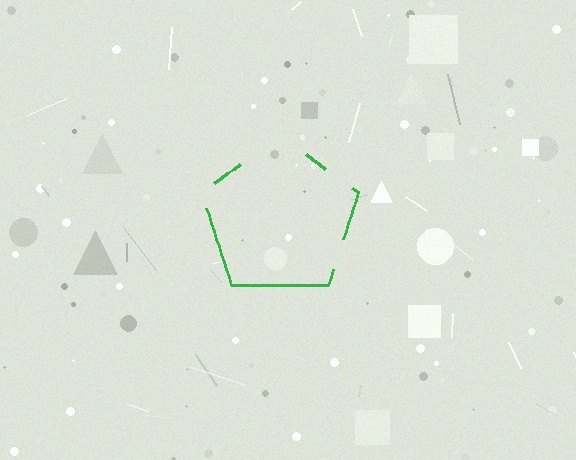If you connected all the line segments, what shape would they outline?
They would outline a pentagon.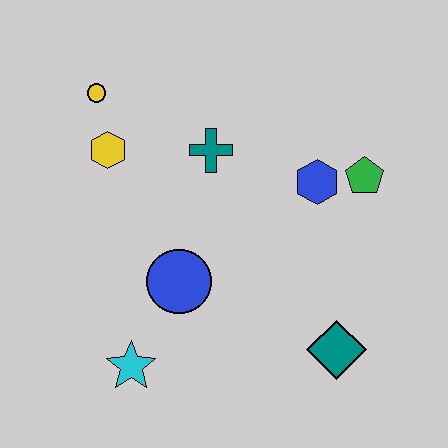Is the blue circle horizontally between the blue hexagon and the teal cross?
No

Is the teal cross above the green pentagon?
Yes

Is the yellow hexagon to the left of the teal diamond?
Yes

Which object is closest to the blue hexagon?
The green pentagon is closest to the blue hexagon.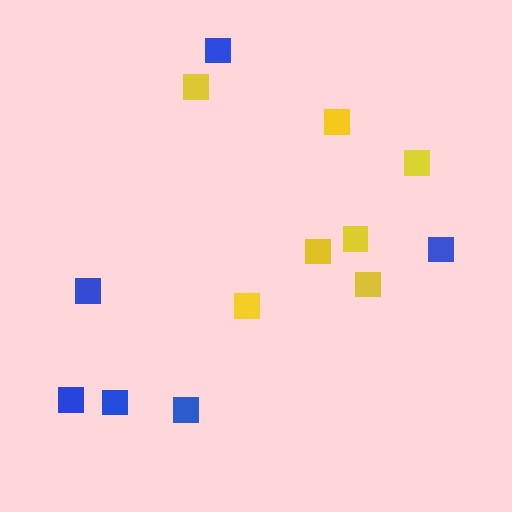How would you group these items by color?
There are 2 groups: one group of yellow squares (7) and one group of blue squares (6).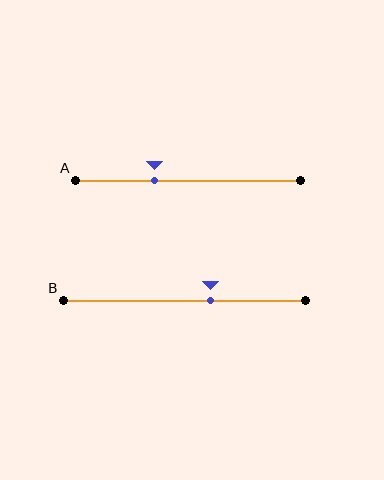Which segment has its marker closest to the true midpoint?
Segment B has its marker closest to the true midpoint.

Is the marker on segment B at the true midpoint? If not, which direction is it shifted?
No, the marker on segment B is shifted to the right by about 11% of the segment length.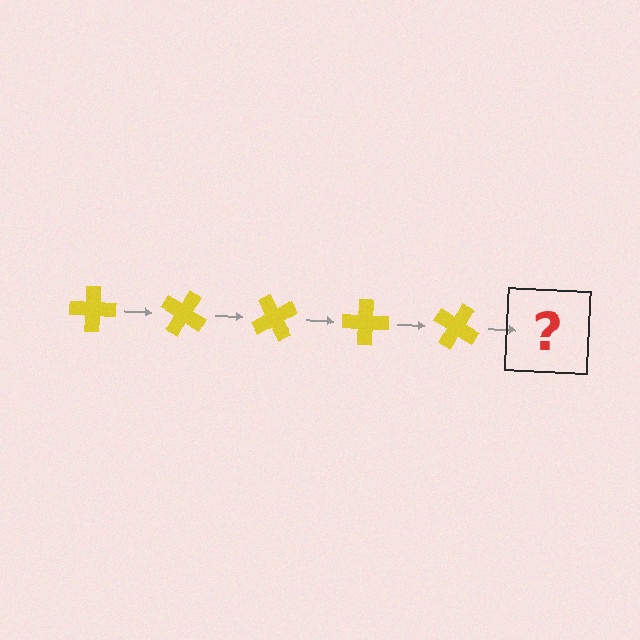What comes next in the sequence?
The next element should be a yellow cross rotated 150 degrees.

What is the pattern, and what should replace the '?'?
The pattern is that the cross rotates 30 degrees each step. The '?' should be a yellow cross rotated 150 degrees.